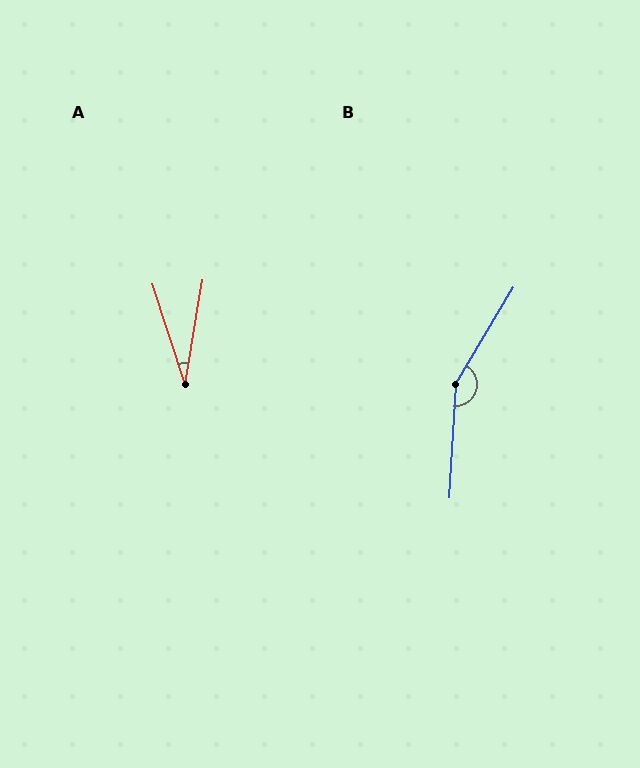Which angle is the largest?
B, at approximately 152 degrees.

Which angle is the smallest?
A, at approximately 27 degrees.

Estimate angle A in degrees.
Approximately 27 degrees.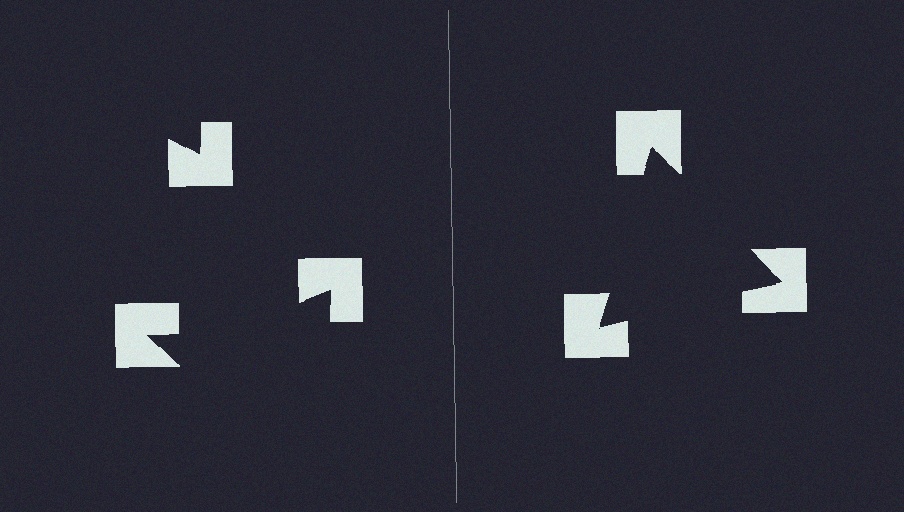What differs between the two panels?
The notched squares are positioned identically on both sides; only the wedge orientations differ. On the right they align to a triangle; on the left they are misaligned.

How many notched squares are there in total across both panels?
6 — 3 on each side.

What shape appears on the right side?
An illusory triangle.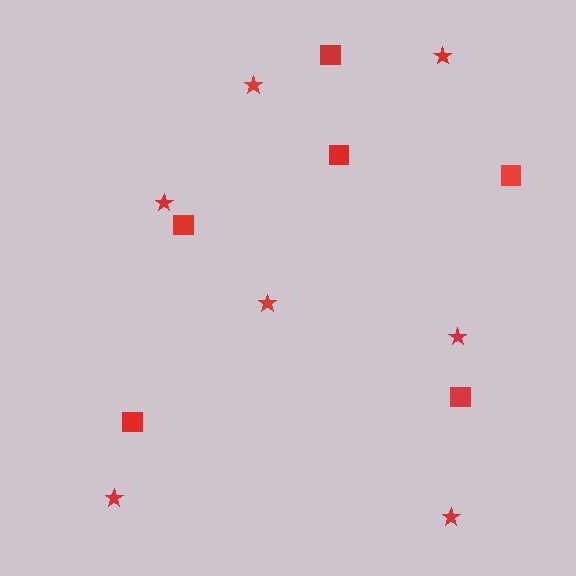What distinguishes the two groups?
There are 2 groups: one group of squares (6) and one group of stars (7).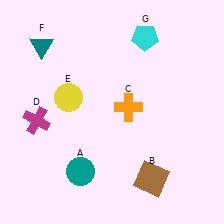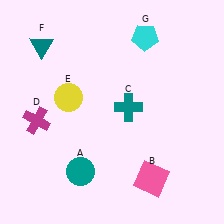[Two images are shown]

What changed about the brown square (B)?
In Image 1, B is brown. In Image 2, it changed to pink.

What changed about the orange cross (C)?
In Image 1, C is orange. In Image 2, it changed to teal.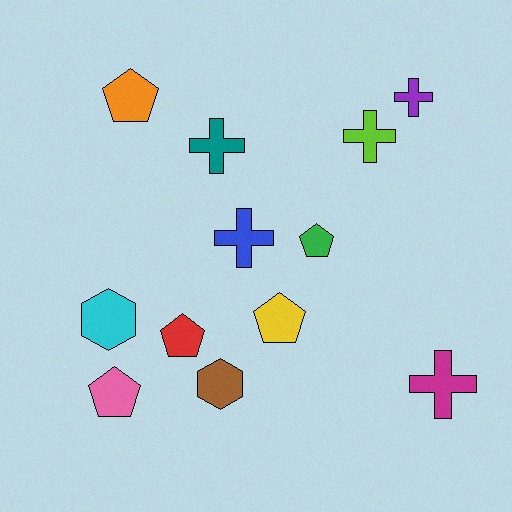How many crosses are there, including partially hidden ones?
There are 5 crosses.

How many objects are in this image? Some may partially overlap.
There are 12 objects.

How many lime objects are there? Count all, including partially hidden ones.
There is 1 lime object.